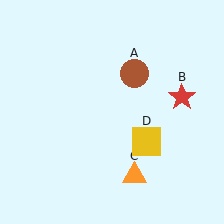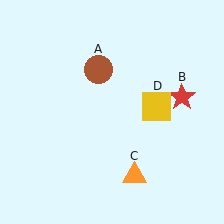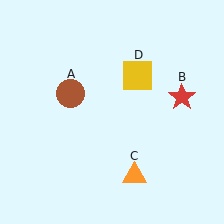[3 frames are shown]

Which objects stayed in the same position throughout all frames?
Red star (object B) and orange triangle (object C) remained stationary.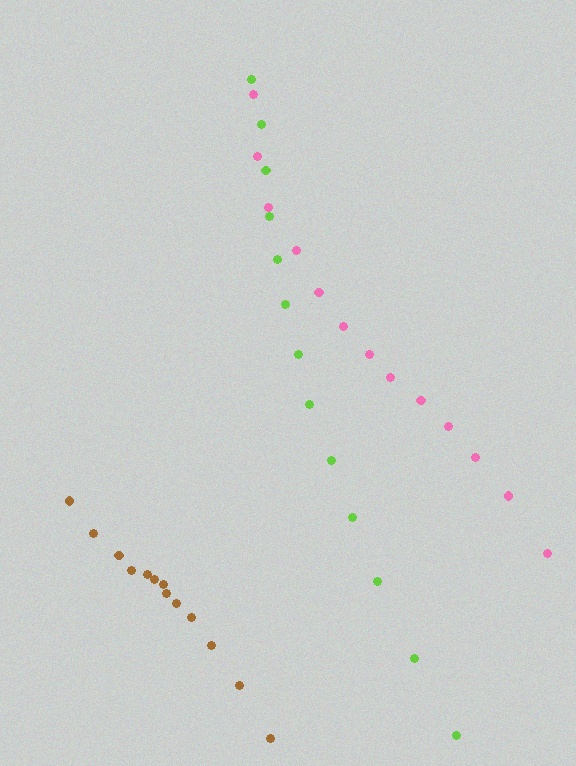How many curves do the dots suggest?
There are 3 distinct paths.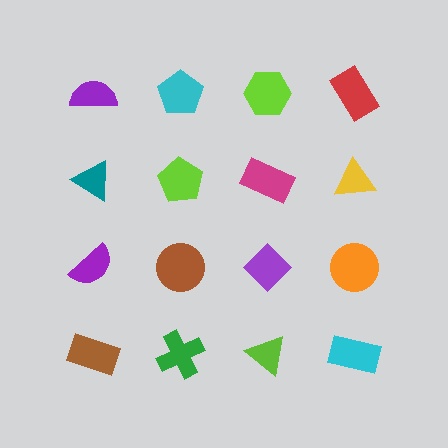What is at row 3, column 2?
A brown circle.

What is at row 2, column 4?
A yellow triangle.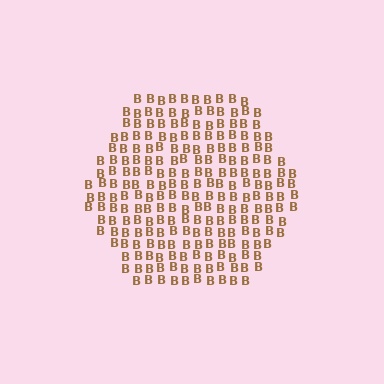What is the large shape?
The large shape is a hexagon.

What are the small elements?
The small elements are letter B's.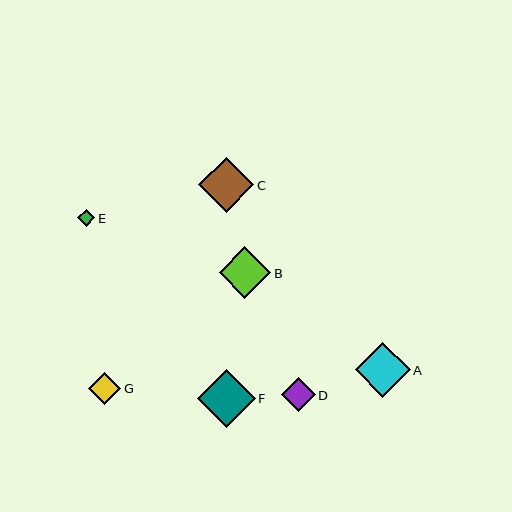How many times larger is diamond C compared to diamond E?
Diamond C is approximately 3.2 times the size of diamond E.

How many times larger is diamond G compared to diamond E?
Diamond G is approximately 1.9 times the size of diamond E.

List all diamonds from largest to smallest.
From largest to smallest: F, A, C, B, D, G, E.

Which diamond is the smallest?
Diamond E is the smallest with a size of approximately 17 pixels.